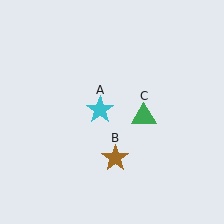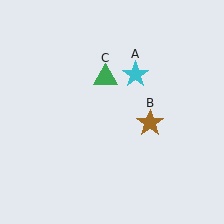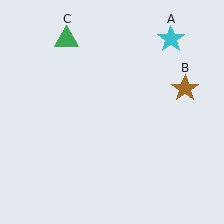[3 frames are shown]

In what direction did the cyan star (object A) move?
The cyan star (object A) moved up and to the right.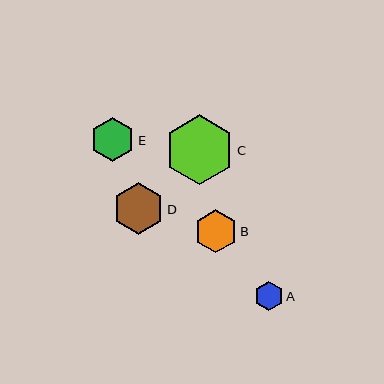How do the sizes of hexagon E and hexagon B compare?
Hexagon E and hexagon B are approximately the same size.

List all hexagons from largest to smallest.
From largest to smallest: C, D, E, B, A.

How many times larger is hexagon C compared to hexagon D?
Hexagon C is approximately 1.3 times the size of hexagon D.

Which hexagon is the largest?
Hexagon C is the largest with a size of approximately 70 pixels.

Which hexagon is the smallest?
Hexagon A is the smallest with a size of approximately 29 pixels.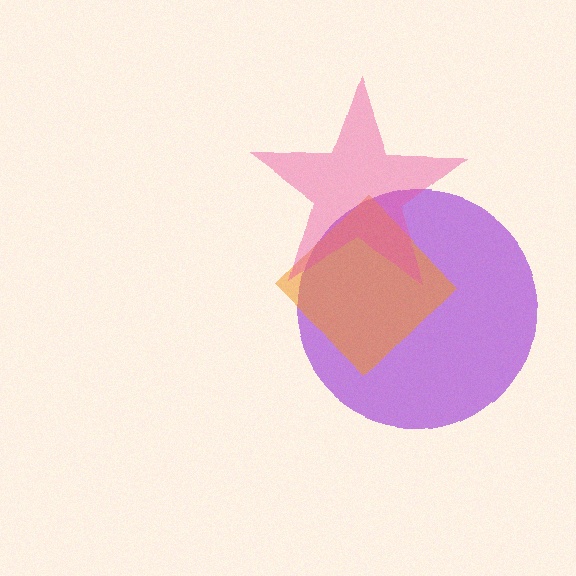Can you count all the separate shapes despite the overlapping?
Yes, there are 3 separate shapes.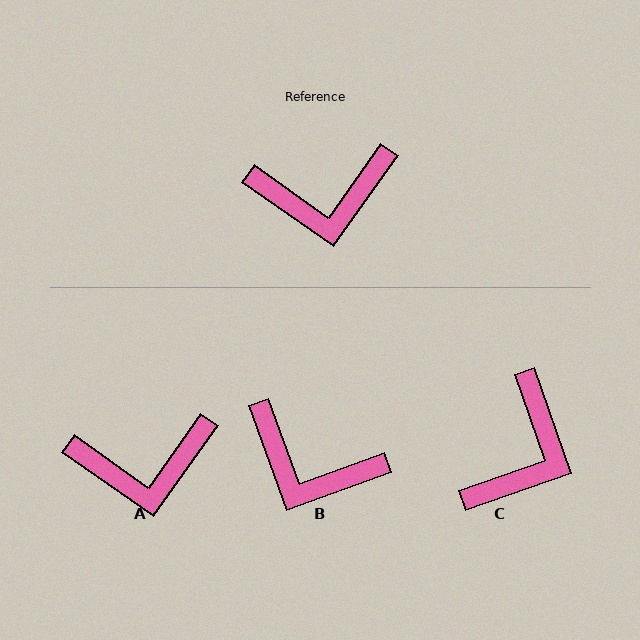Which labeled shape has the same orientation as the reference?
A.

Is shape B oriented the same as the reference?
No, it is off by about 35 degrees.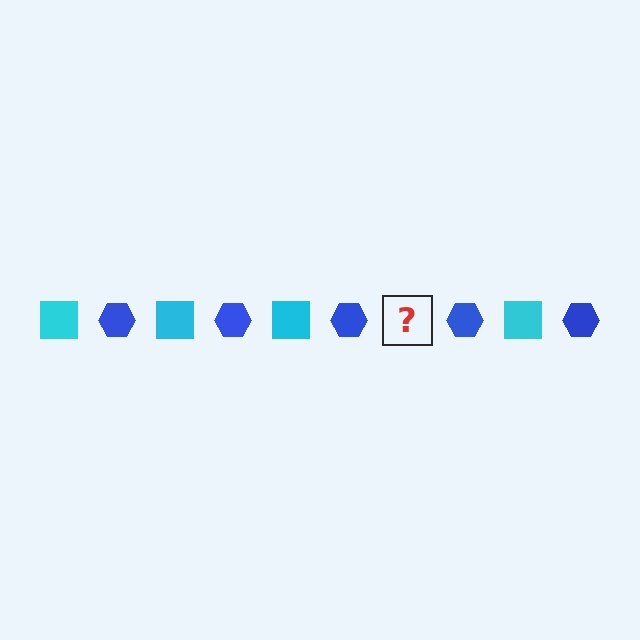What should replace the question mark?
The question mark should be replaced with a cyan square.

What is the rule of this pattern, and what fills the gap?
The rule is that the pattern alternates between cyan square and blue hexagon. The gap should be filled with a cyan square.